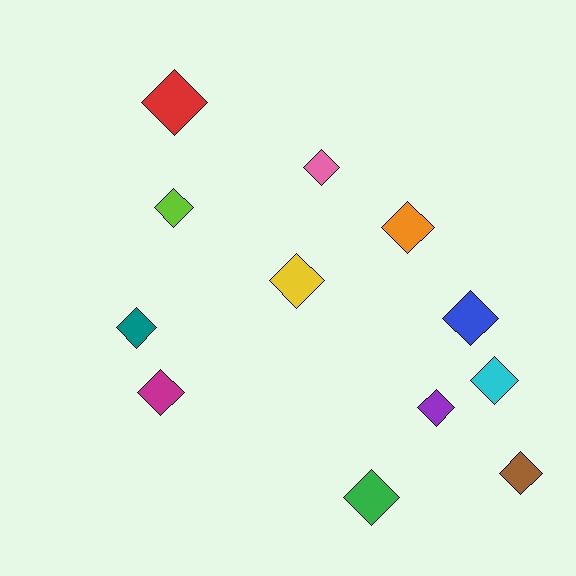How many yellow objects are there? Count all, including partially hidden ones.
There is 1 yellow object.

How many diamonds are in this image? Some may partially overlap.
There are 12 diamonds.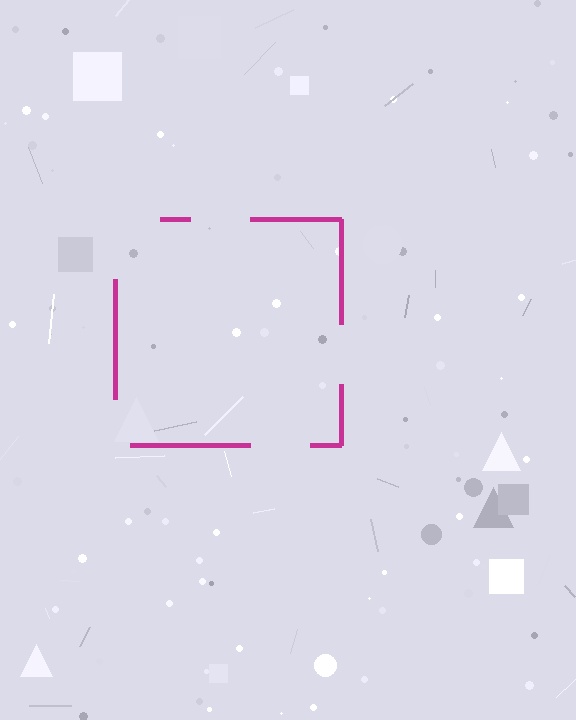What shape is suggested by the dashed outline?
The dashed outline suggests a square.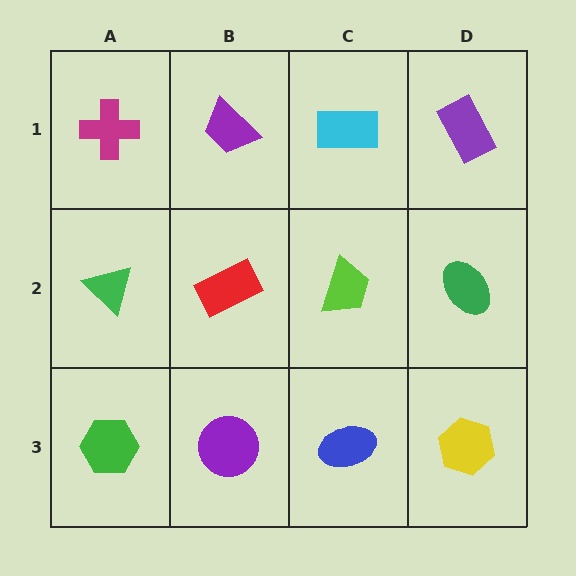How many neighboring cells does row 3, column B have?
3.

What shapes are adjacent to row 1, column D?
A green ellipse (row 2, column D), a cyan rectangle (row 1, column C).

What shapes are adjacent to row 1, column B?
A red rectangle (row 2, column B), a magenta cross (row 1, column A), a cyan rectangle (row 1, column C).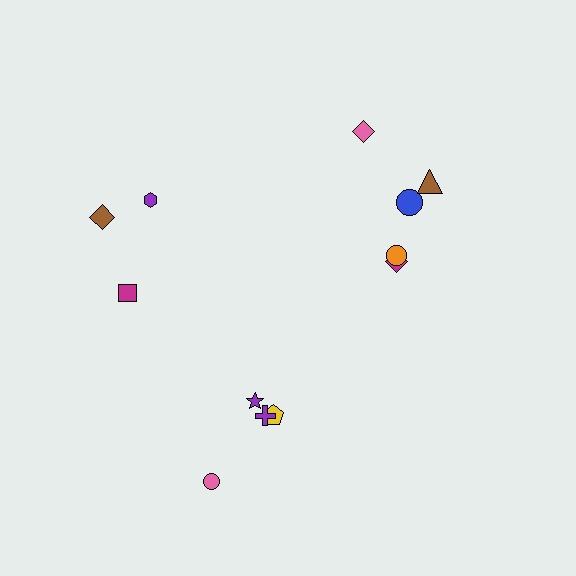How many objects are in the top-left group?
There are 3 objects.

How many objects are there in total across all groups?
There are 12 objects.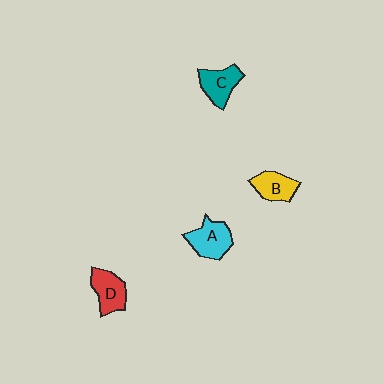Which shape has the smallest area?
Shape B (yellow).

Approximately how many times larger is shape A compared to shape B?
Approximately 1.2 times.